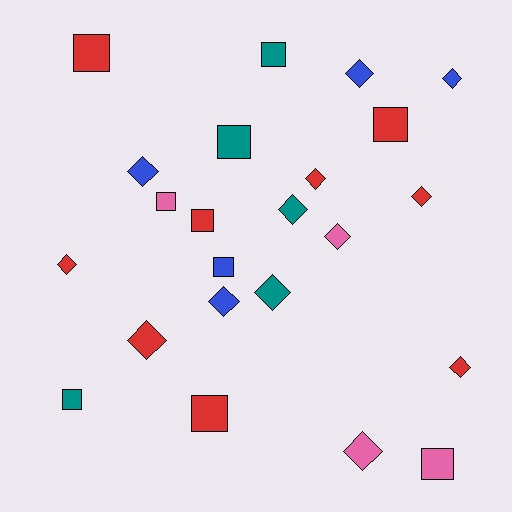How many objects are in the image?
There are 23 objects.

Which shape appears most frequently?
Diamond, with 13 objects.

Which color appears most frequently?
Red, with 9 objects.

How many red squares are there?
There are 4 red squares.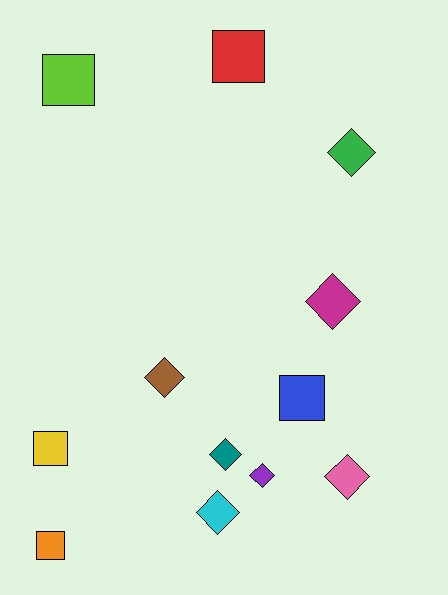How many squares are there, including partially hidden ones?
There are 5 squares.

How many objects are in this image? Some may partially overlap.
There are 12 objects.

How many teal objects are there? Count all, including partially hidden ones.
There is 1 teal object.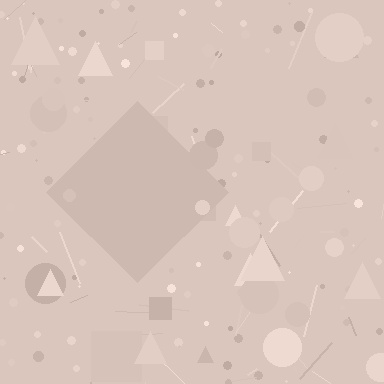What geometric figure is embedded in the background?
A diamond is embedded in the background.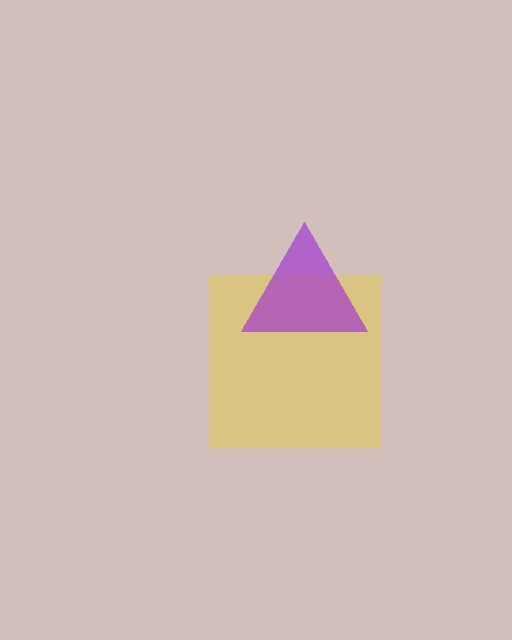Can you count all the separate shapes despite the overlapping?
Yes, there are 2 separate shapes.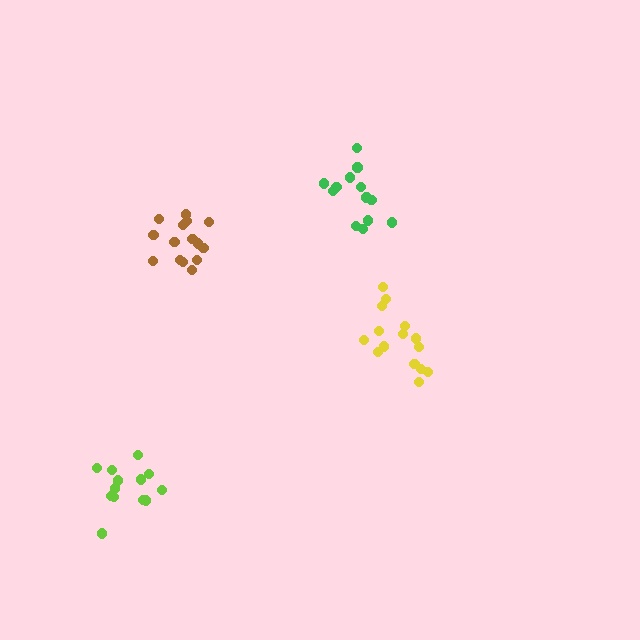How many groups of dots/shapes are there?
There are 4 groups.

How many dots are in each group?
Group 1: 15 dots, Group 2: 13 dots, Group 3: 15 dots, Group 4: 13 dots (56 total).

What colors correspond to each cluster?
The clusters are colored: brown, green, yellow, lime.